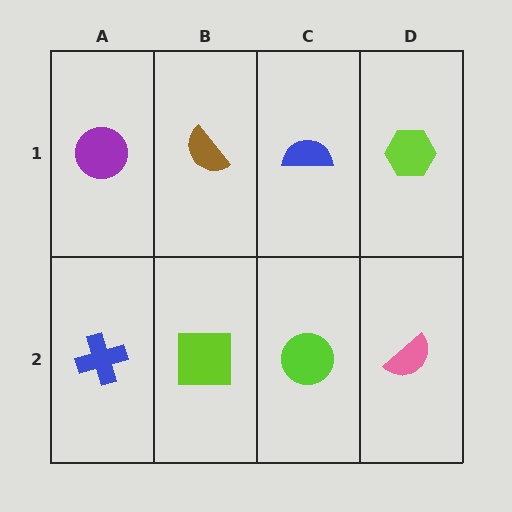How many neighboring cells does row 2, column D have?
2.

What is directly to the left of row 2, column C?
A lime square.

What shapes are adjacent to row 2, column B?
A brown semicircle (row 1, column B), a blue cross (row 2, column A), a lime circle (row 2, column C).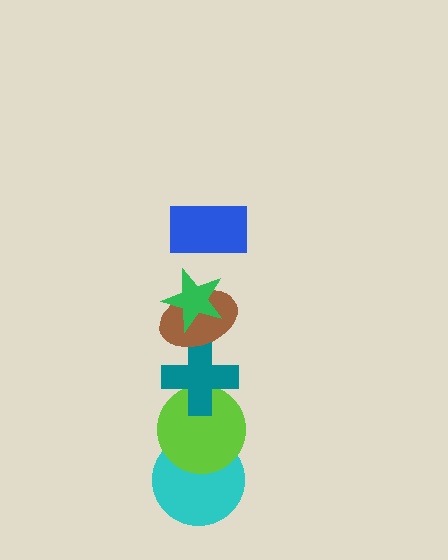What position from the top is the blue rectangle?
The blue rectangle is 1st from the top.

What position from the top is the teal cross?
The teal cross is 4th from the top.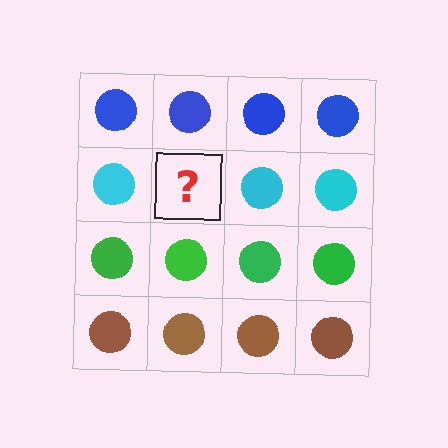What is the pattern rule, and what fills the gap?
The rule is that each row has a consistent color. The gap should be filled with a cyan circle.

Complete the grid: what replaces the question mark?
The question mark should be replaced with a cyan circle.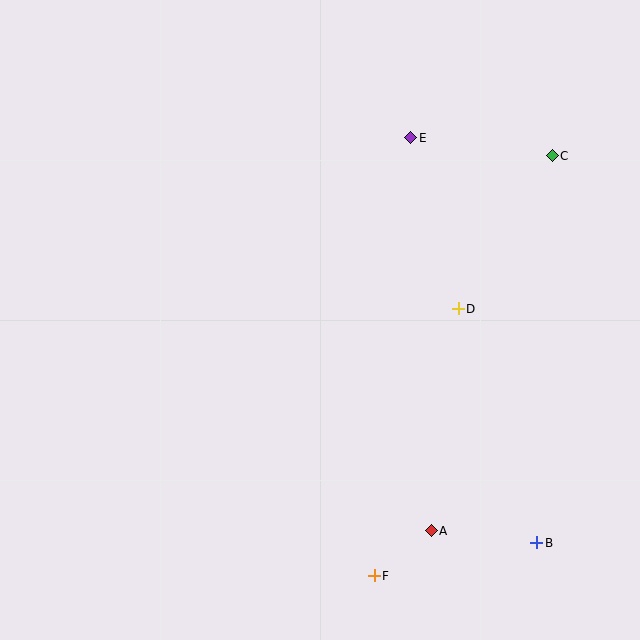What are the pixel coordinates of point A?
Point A is at (431, 531).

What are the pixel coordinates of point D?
Point D is at (458, 309).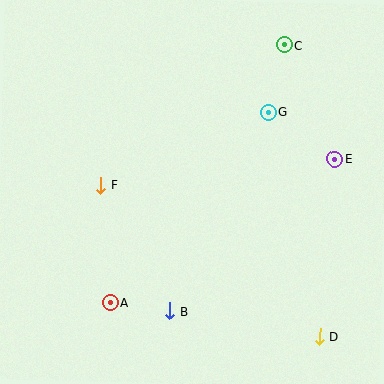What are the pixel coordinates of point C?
Point C is at (284, 45).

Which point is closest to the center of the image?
Point F at (101, 185) is closest to the center.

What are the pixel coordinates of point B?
Point B is at (170, 311).